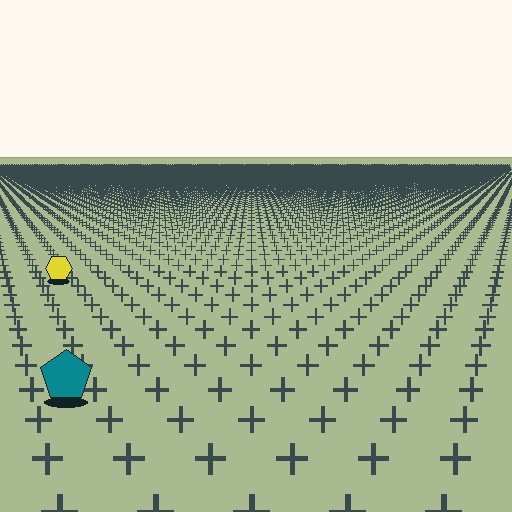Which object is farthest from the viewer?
The yellow hexagon is farthest from the viewer. It appears smaller and the ground texture around it is denser.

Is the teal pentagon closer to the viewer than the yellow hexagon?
Yes. The teal pentagon is closer — you can tell from the texture gradient: the ground texture is coarser near it.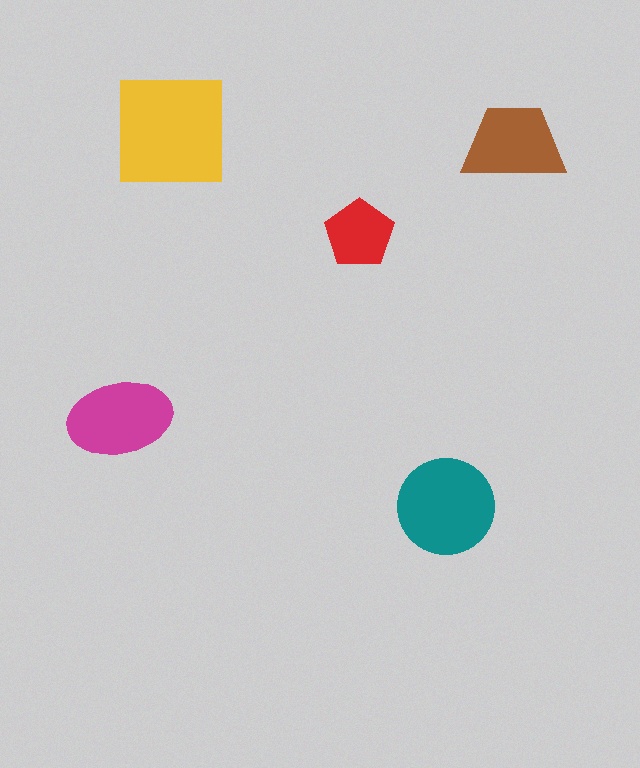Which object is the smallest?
The red pentagon.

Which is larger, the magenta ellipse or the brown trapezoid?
The magenta ellipse.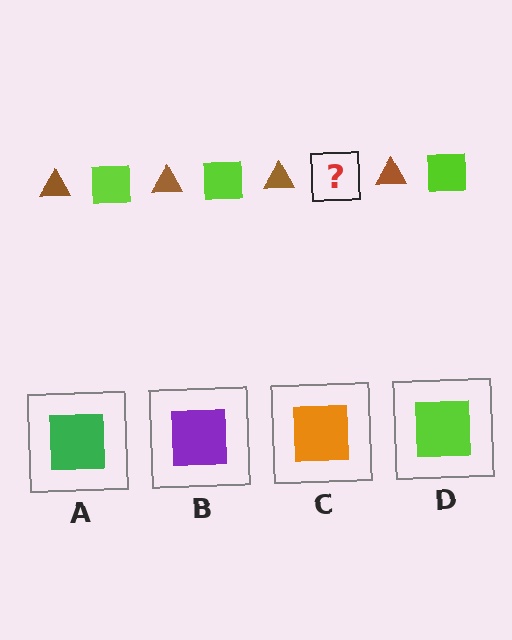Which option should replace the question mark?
Option D.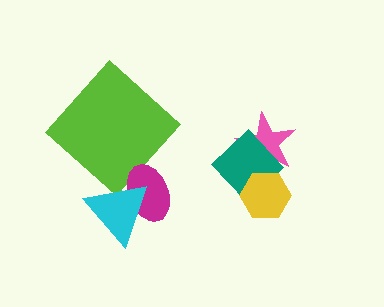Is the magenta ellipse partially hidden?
Yes, it is partially covered by another shape.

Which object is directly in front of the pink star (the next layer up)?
The teal diamond is directly in front of the pink star.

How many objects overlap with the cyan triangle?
1 object overlaps with the cyan triangle.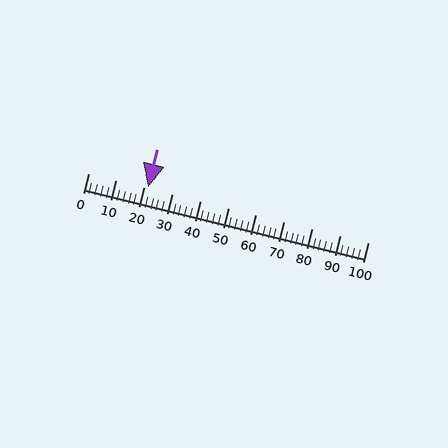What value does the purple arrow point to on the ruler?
The purple arrow points to approximately 21.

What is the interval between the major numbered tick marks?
The major tick marks are spaced 10 units apart.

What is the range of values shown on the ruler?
The ruler shows values from 0 to 100.